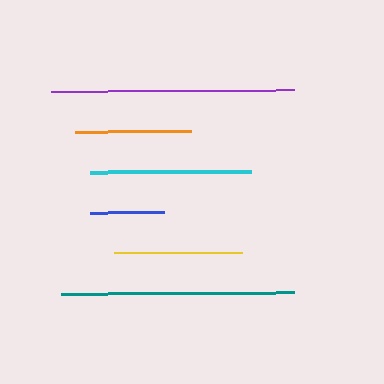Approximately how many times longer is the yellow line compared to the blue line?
The yellow line is approximately 1.7 times the length of the blue line.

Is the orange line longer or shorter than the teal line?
The teal line is longer than the orange line.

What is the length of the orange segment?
The orange segment is approximately 117 pixels long.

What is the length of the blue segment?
The blue segment is approximately 74 pixels long.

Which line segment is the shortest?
The blue line is the shortest at approximately 74 pixels.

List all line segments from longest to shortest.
From longest to shortest: purple, teal, cyan, yellow, orange, blue.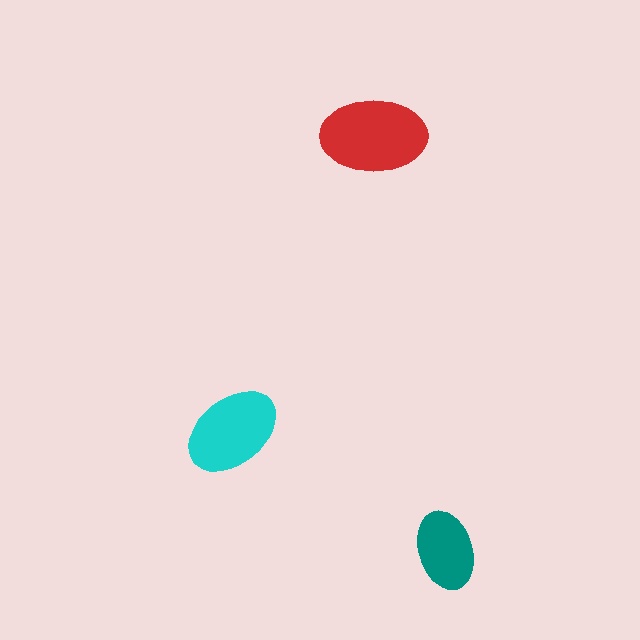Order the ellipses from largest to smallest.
the red one, the cyan one, the teal one.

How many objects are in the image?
There are 3 objects in the image.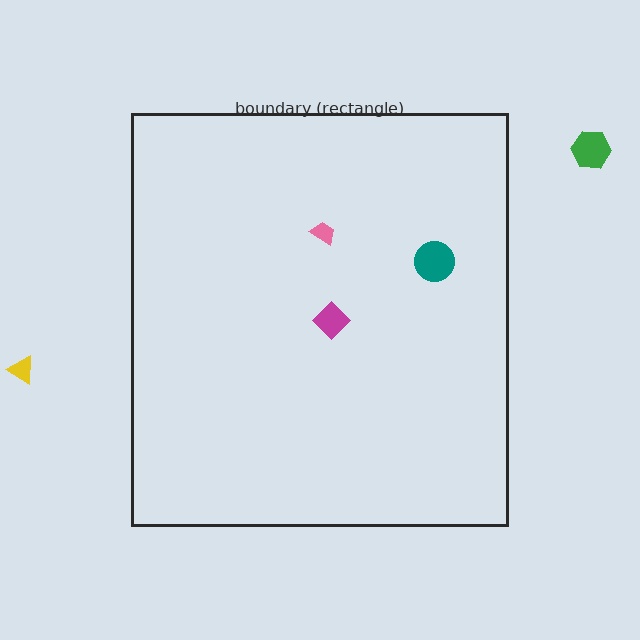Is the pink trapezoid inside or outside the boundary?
Inside.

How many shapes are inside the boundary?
3 inside, 2 outside.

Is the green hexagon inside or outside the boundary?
Outside.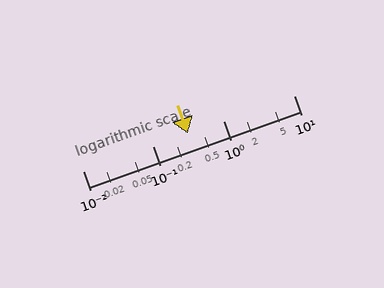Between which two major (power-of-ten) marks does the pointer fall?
The pointer is between 0.1 and 1.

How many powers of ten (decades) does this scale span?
The scale spans 3 decades, from 0.01 to 10.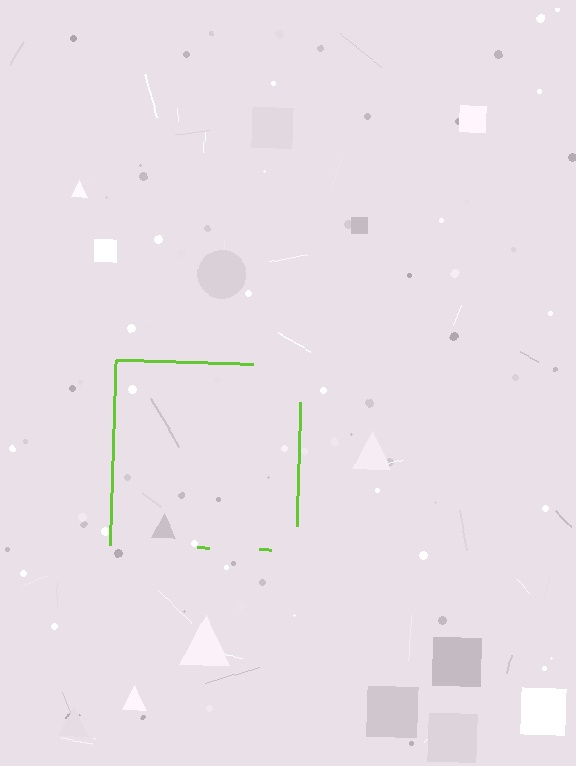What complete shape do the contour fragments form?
The contour fragments form a square.